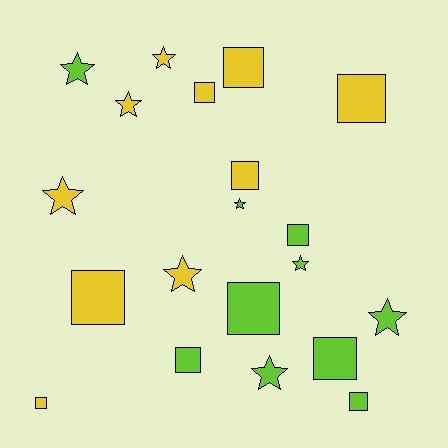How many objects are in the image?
There are 20 objects.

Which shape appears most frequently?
Square, with 11 objects.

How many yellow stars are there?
There are 4 yellow stars.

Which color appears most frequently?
Yellow, with 10 objects.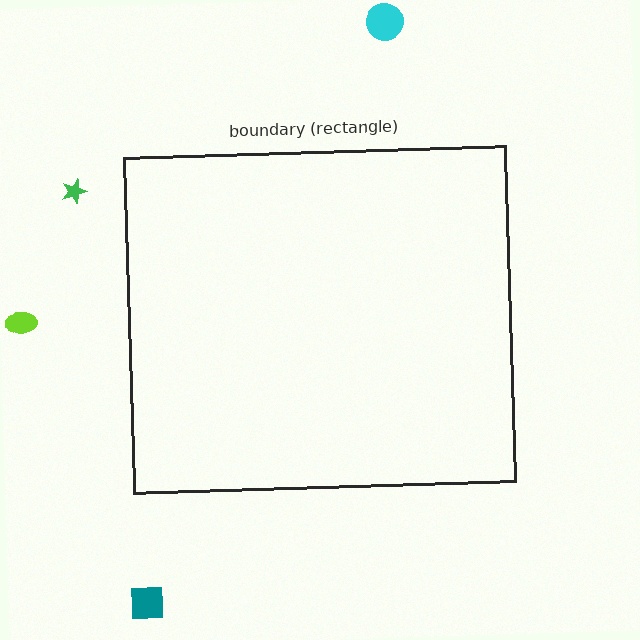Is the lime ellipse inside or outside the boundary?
Outside.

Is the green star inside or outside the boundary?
Outside.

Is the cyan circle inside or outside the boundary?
Outside.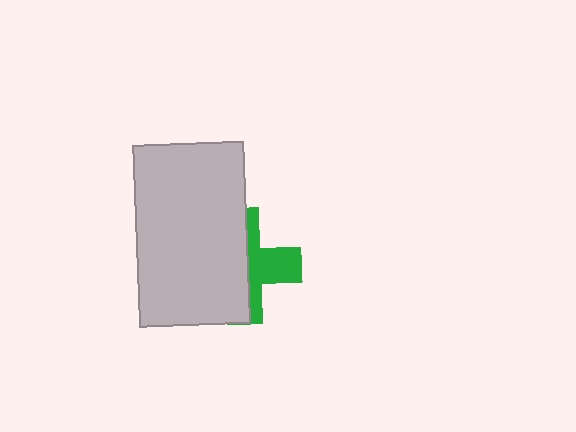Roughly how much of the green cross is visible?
A small part of it is visible (roughly 41%).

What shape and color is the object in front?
The object in front is a light gray rectangle.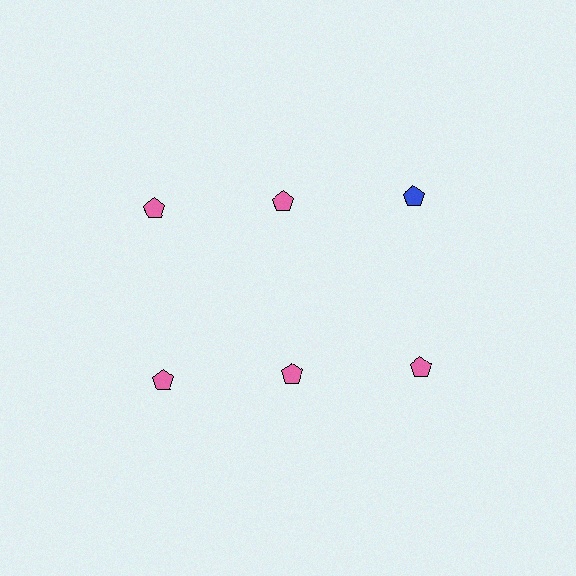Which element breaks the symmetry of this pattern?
The blue pentagon in the top row, center column breaks the symmetry. All other shapes are pink pentagons.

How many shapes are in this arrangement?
There are 6 shapes arranged in a grid pattern.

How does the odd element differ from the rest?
It has a different color: blue instead of pink.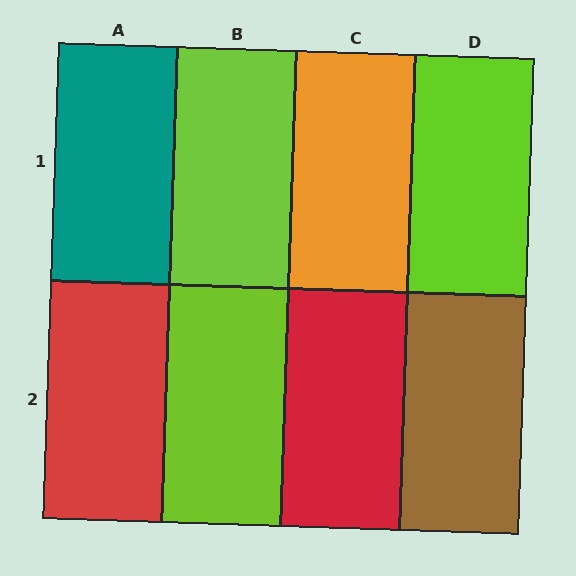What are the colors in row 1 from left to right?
Teal, lime, orange, lime.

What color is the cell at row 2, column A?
Red.